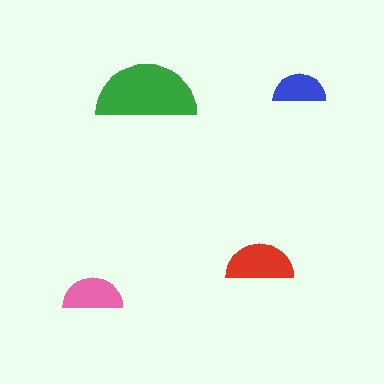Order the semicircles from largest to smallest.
the green one, the red one, the pink one, the blue one.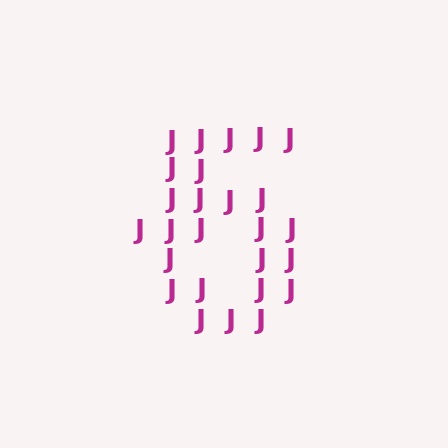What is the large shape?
The large shape is the digit 6.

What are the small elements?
The small elements are letter J's.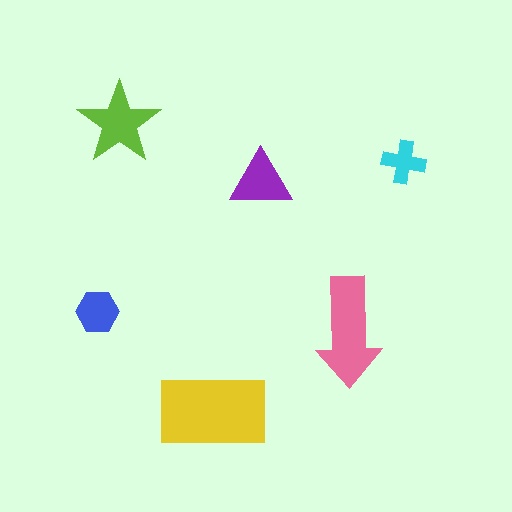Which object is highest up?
The lime star is topmost.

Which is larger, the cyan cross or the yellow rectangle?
The yellow rectangle.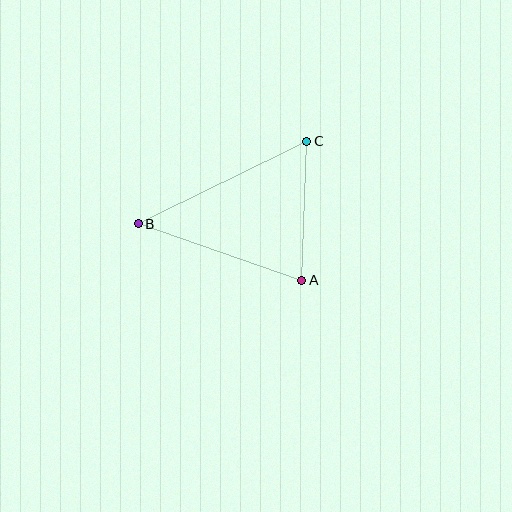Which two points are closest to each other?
Points A and C are closest to each other.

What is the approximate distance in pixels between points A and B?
The distance between A and B is approximately 173 pixels.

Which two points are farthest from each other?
Points B and C are farthest from each other.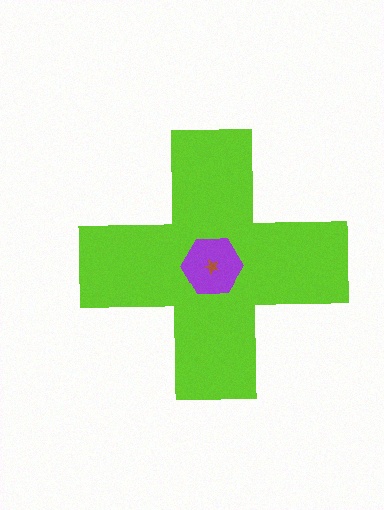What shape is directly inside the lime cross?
The purple hexagon.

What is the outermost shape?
The lime cross.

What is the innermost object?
The brown star.